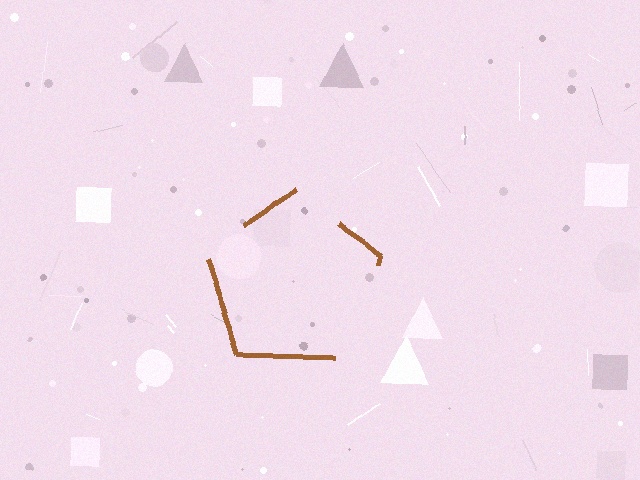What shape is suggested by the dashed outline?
The dashed outline suggests a pentagon.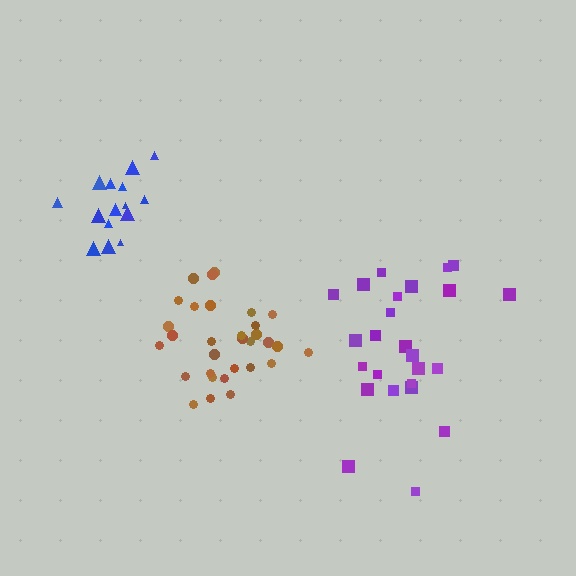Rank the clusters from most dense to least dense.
brown, blue, purple.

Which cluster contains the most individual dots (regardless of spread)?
Brown (31).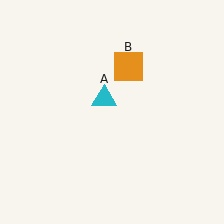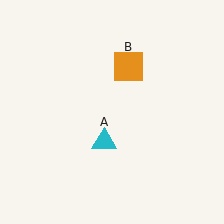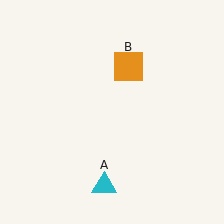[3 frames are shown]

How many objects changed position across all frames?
1 object changed position: cyan triangle (object A).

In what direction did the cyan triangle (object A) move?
The cyan triangle (object A) moved down.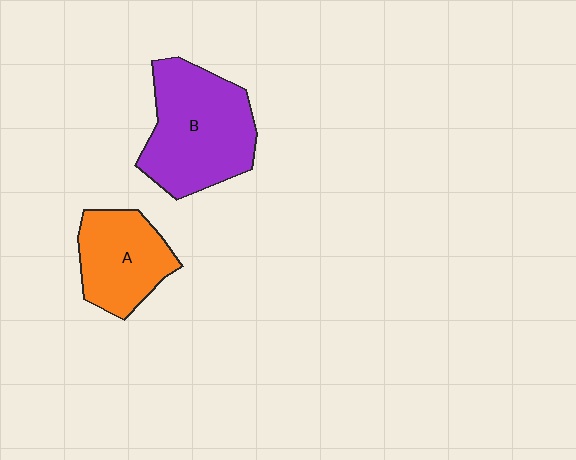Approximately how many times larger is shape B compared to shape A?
Approximately 1.5 times.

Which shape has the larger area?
Shape B (purple).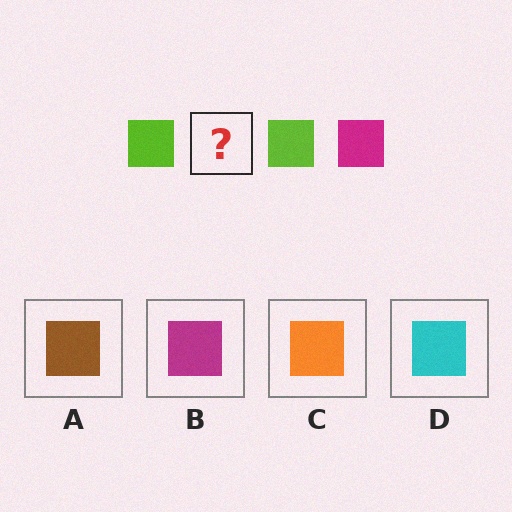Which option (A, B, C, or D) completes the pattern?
B.